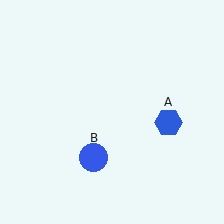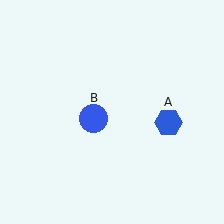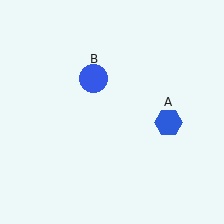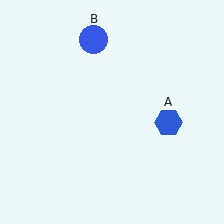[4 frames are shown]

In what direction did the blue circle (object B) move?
The blue circle (object B) moved up.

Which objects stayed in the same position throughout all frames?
Blue hexagon (object A) remained stationary.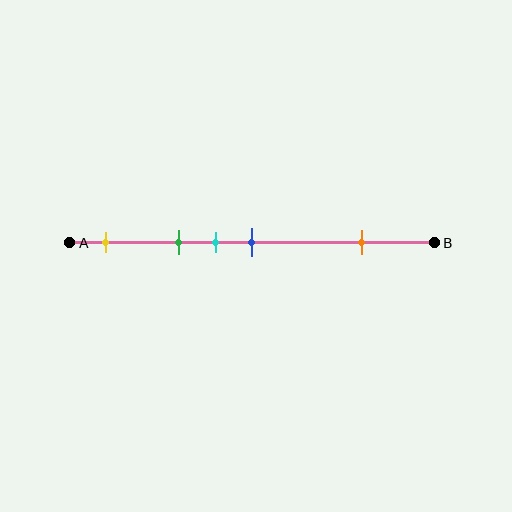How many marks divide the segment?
There are 5 marks dividing the segment.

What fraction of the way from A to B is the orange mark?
The orange mark is approximately 80% (0.8) of the way from A to B.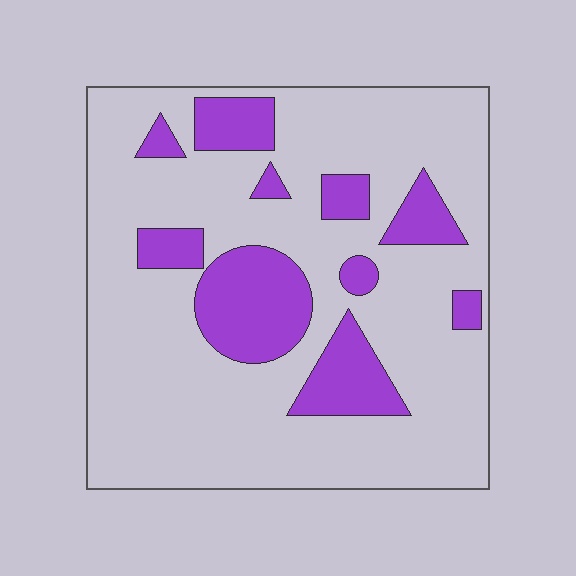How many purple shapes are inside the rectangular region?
10.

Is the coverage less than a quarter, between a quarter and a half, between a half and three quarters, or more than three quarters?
Less than a quarter.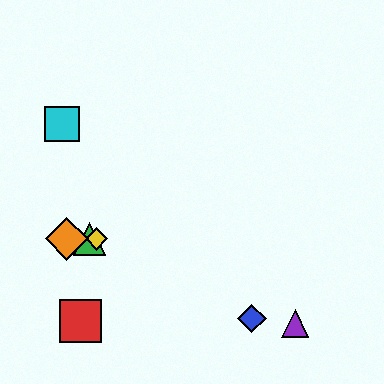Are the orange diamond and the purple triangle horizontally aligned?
No, the orange diamond is at y≈239 and the purple triangle is at y≈324.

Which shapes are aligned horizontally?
The green triangle, the yellow diamond, the orange diamond are aligned horizontally.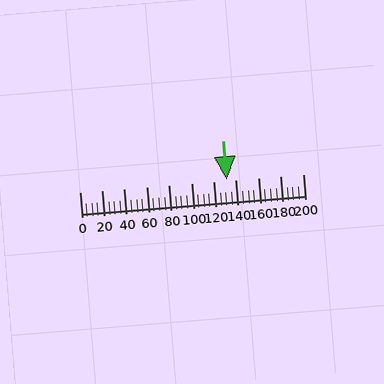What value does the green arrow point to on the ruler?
The green arrow points to approximately 132.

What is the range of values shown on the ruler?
The ruler shows values from 0 to 200.